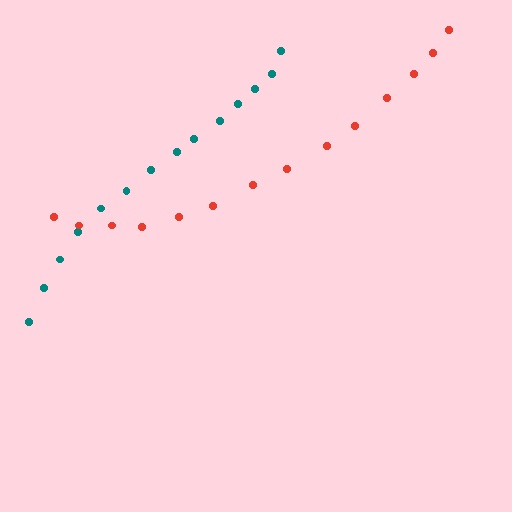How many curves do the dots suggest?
There are 2 distinct paths.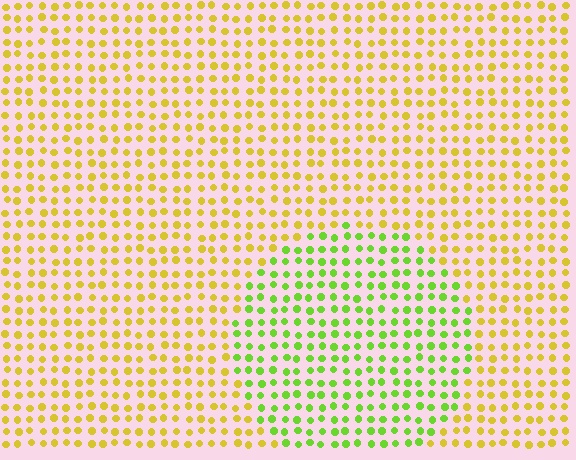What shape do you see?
I see a circle.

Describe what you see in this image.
The image is filled with small yellow elements in a uniform arrangement. A circle-shaped region is visible where the elements are tinted to a slightly different hue, forming a subtle color boundary.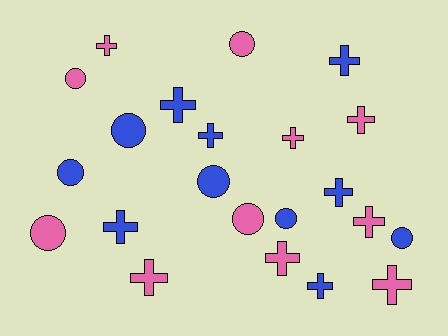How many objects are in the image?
There are 22 objects.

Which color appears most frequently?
Pink, with 11 objects.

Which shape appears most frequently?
Cross, with 13 objects.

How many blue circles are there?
There are 5 blue circles.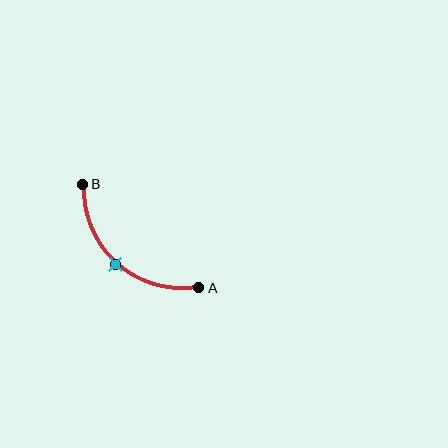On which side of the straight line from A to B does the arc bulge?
The arc bulges below and to the left of the straight line connecting A and B.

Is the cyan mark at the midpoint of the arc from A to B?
Yes. The cyan mark lies on the arc at equal arc-length from both A and B — it is the arc midpoint.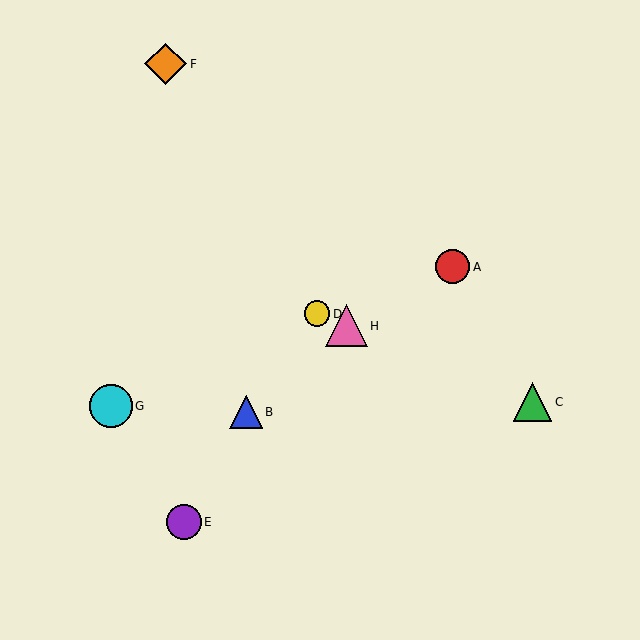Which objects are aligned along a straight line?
Objects C, D, H are aligned along a straight line.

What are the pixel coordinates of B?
Object B is at (246, 412).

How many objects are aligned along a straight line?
3 objects (C, D, H) are aligned along a straight line.